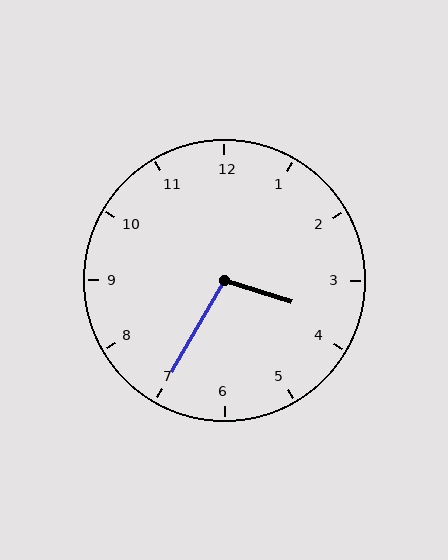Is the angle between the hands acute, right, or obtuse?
It is obtuse.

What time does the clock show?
3:35.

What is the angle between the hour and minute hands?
Approximately 102 degrees.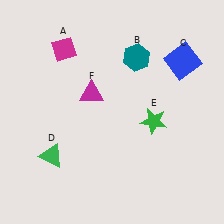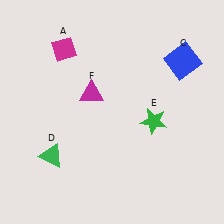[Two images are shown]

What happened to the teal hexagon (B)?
The teal hexagon (B) was removed in Image 2. It was in the top-right area of Image 1.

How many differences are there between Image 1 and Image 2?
There is 1 difference between the two images.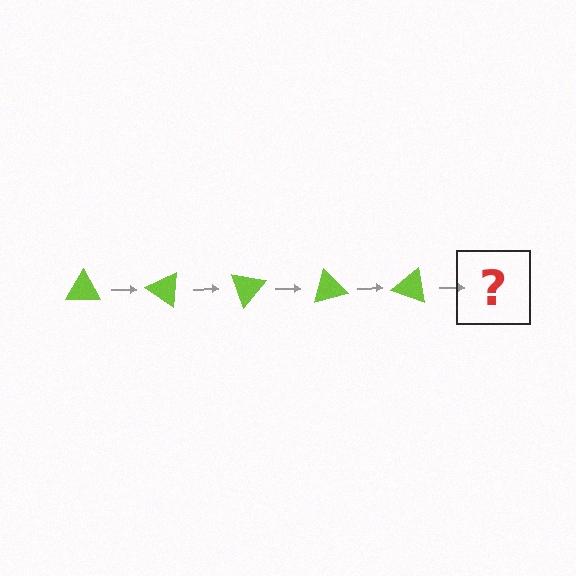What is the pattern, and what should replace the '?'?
The pattern is that the triangle rotates 35 degrees each step. The '?' should be a lime triangle rotated 175 degrees.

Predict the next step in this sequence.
The next step is a lime triangle rotated 175 degrees.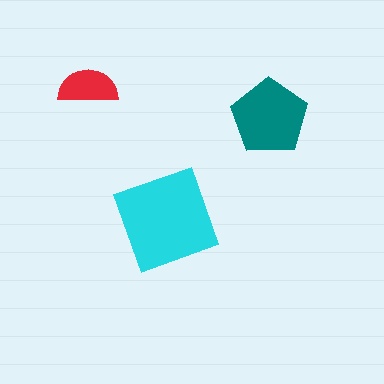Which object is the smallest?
The red semicircle.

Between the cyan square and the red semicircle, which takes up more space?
The cyan square.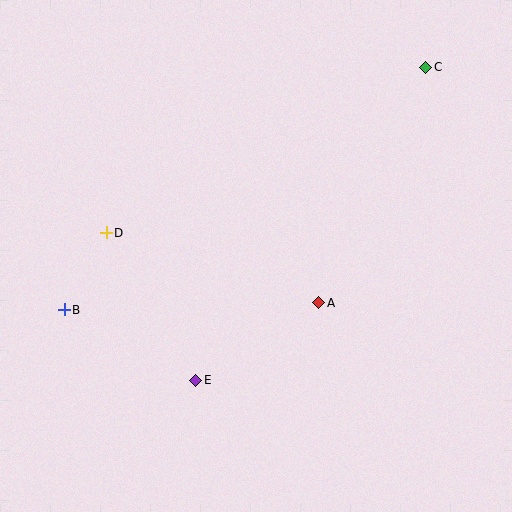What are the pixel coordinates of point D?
Point D is at (106, 233).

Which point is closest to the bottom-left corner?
Point B is closest to the bottom-left corner.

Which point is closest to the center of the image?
Point A at (319, 303) is closest to the center.